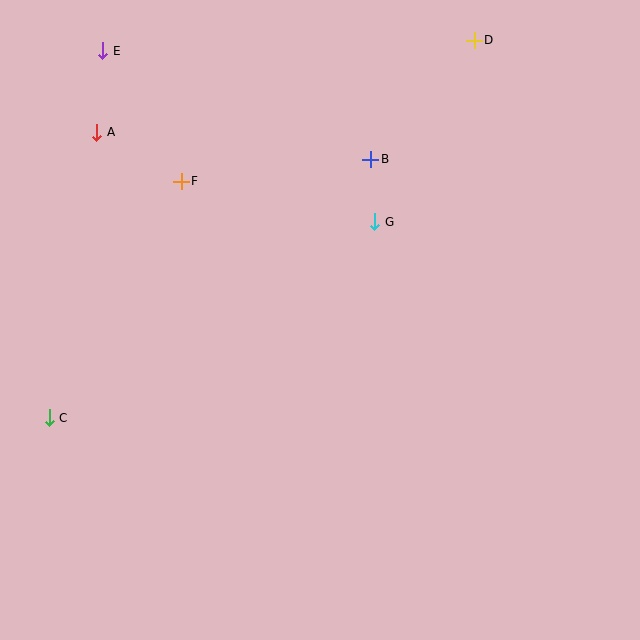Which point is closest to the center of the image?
Point G at (375, 222) is closest to the center.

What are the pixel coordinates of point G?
Point G is at (375, 222).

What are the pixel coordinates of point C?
Point C is at (49, 418).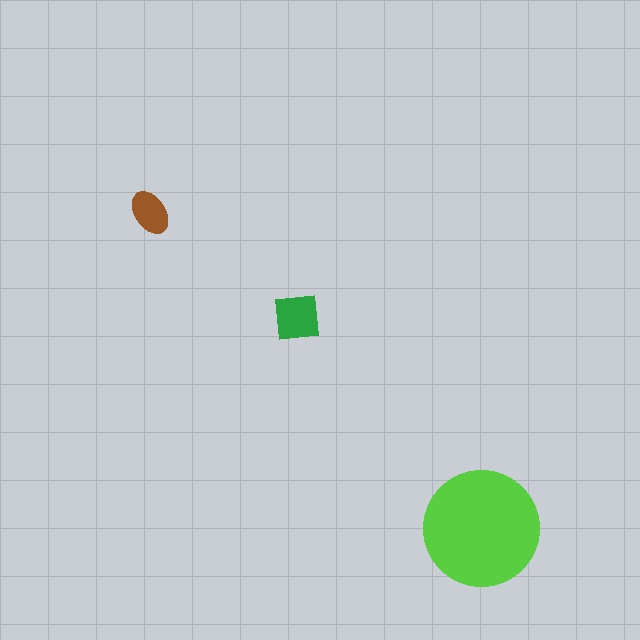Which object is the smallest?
The brown ellipse.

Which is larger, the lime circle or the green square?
The lime circle.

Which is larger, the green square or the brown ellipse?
The green square.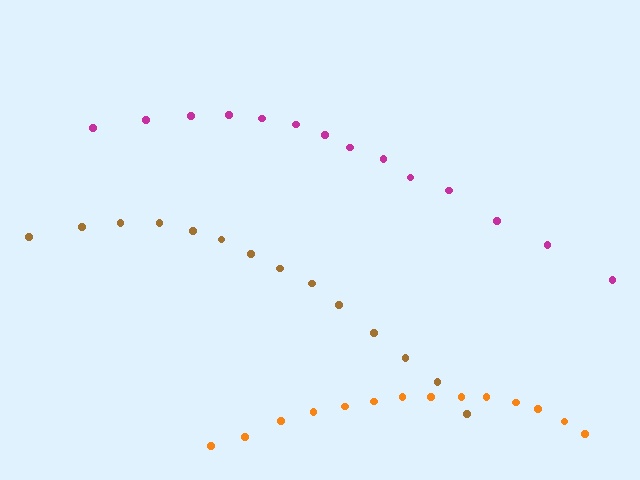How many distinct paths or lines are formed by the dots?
There are 3 distinct paths.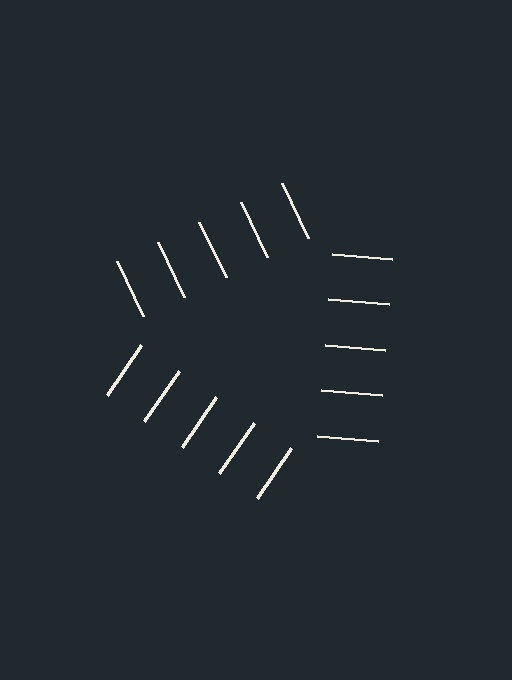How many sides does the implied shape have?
3 sides — the line-ends trace a triangle.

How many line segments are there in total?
15 — 5 along each of the 3 edges.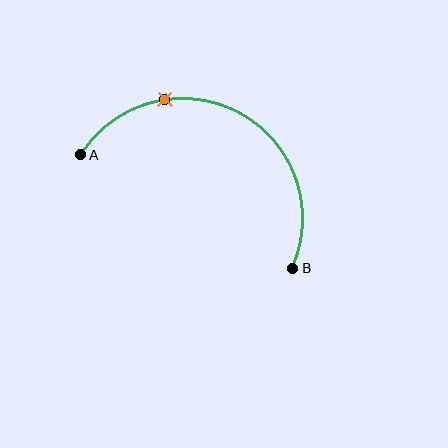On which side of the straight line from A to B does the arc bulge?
The arc bulges above the straight line connecting A and B.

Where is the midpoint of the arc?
The arc midpoint is the point on the curve farthest from the straight line joining A and B. It sits above that line.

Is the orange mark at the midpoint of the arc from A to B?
No. The orange mark lies on the arc but is closer to endpoint A. The arc midpoint would be at the point on the curve equidistant along the arc from both A and B.